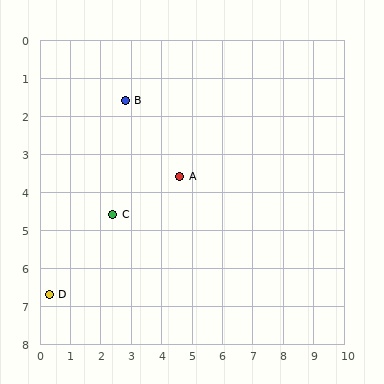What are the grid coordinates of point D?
Point D is at approximately (0.3, 6.7).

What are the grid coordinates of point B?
Point B is at approximately (2.8, 1.6).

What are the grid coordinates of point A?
Point A is at approximately (4.6, 3.6).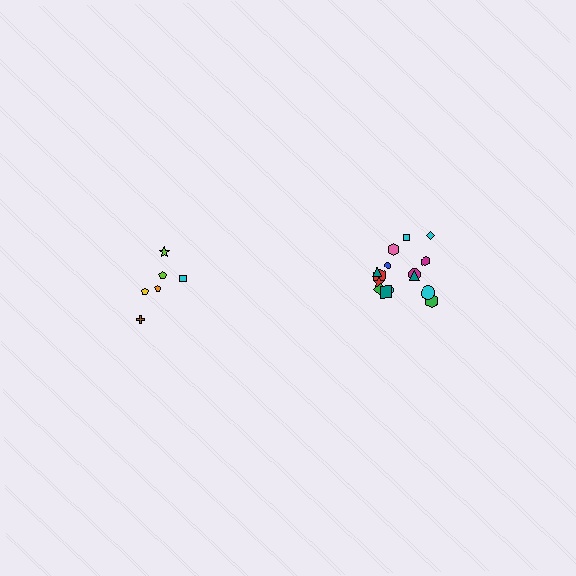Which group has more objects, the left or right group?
The right group.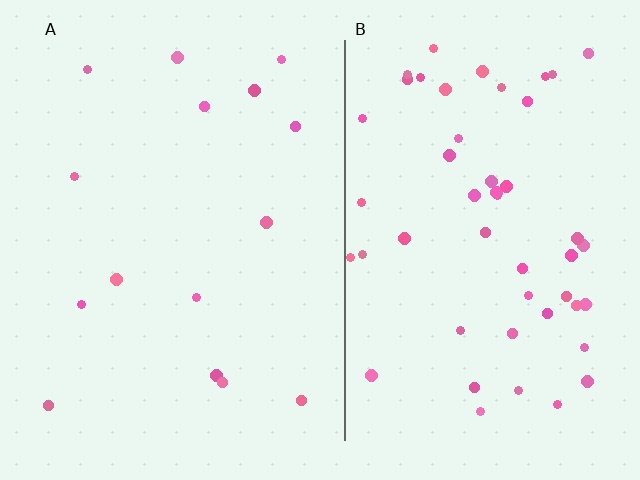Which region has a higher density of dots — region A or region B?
B (the right).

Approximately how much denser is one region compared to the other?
Approximately 3.4× — region B over region A.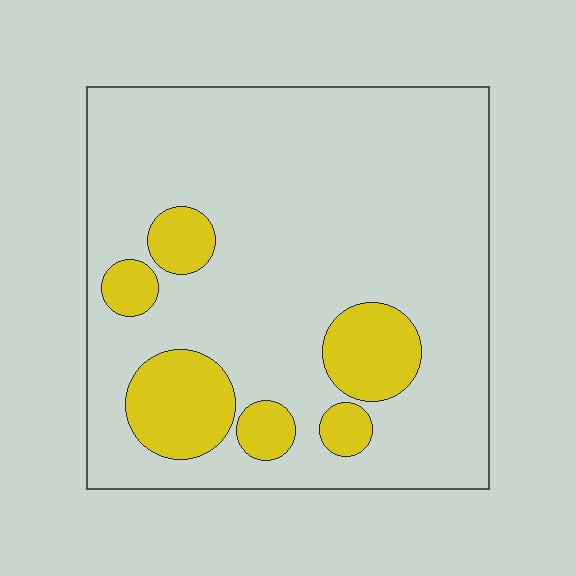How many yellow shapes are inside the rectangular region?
6.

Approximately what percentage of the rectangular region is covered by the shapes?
Approximately 20%.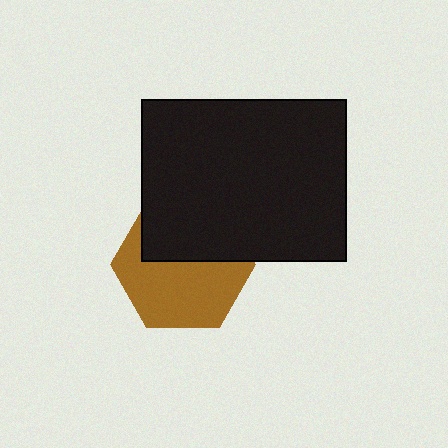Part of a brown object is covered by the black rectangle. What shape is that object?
It is a hexagon.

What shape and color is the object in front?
The object in front is a black rectangle.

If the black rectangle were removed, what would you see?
You would see the complete brown hexagon.